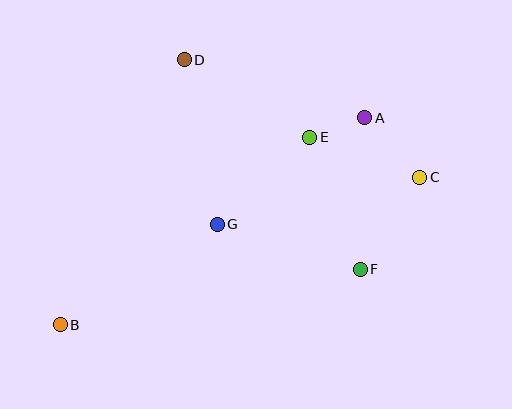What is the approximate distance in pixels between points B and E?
The distance between B and E is approximately 312 pixels.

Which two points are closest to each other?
Points A and E are closest to each other.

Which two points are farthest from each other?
Points B and C are farthest from each other.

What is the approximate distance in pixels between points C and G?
The distance between C and G is approximately 208 pixels.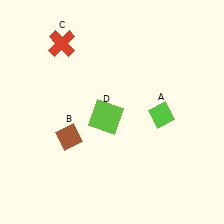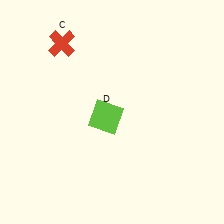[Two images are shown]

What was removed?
The brown diamond (B), the lime diamond (A) were removed in Image 2.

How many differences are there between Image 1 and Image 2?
There are 2 differences between the two images.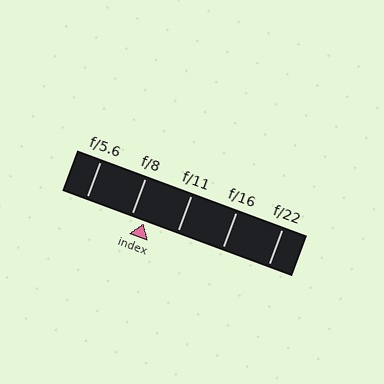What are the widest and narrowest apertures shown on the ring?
The widest aperture shown is f/5.6 and the narrowest is f/22.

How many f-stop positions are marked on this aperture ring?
There are 5 f-stop positions marked.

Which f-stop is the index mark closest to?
The index mark is closest to f/8.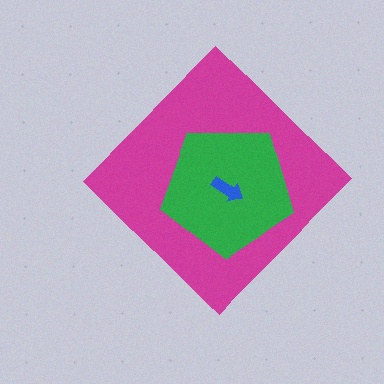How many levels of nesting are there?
3.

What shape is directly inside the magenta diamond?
The green pentagon.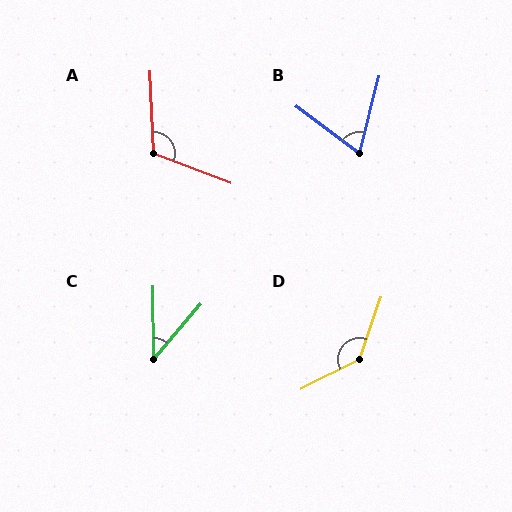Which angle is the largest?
D, at approximately 136 degrees.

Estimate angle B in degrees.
Approximately 68 degrees.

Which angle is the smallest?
C, at approximately 41 degrees.